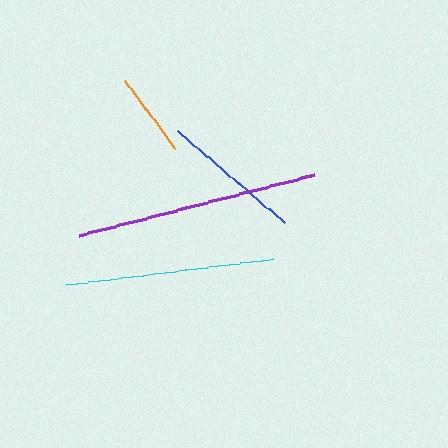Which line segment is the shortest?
The orange line is the shortest at approximately 84 pixels.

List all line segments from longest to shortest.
From longest to shortest: purple, cyan, blue, orange.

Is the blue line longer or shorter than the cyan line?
The cyan line is longer than the blue line.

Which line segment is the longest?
The purple line is the longest at approximately 243 pixels.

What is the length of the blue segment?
The blue segment is approximately 141 pixels long.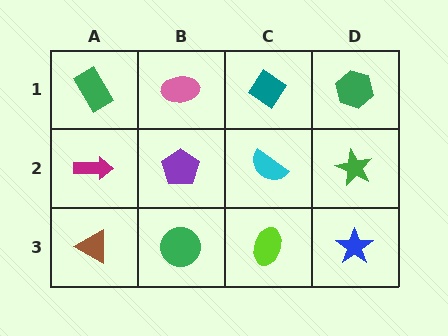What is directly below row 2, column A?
A brown triangle.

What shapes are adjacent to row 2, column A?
A green rectangle (row 1, column A), a brown triangle (row 3, column A), a purple pentagon (row 2, column B).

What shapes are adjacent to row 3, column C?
A cyan semicircle (row 2, column C), a green circle (row 3, column B), a blue star (row 3, column D).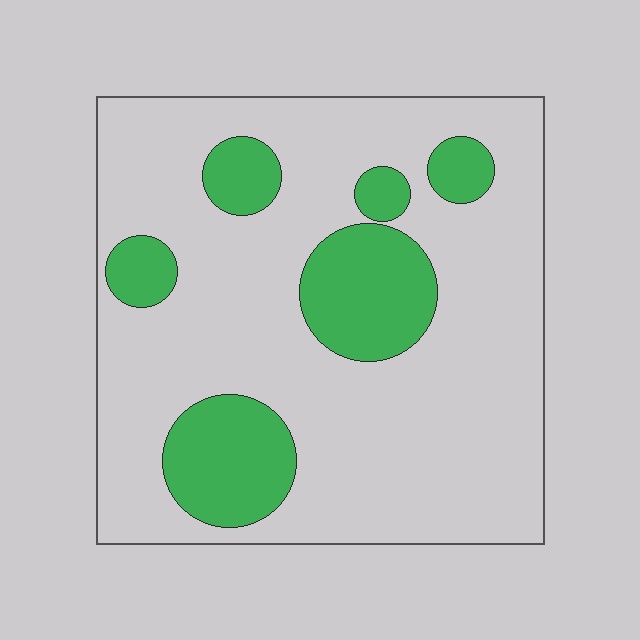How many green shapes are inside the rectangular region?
6.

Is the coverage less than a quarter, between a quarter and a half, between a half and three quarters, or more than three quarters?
Less than a quarter.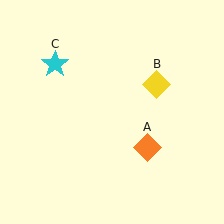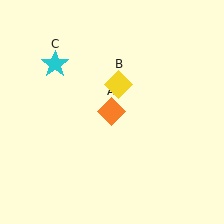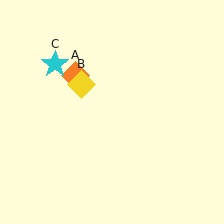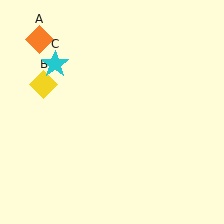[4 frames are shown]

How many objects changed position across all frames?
2 objects changed position: orange diamond (object A), yellow diamond (object B).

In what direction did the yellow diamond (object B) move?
The yellow diamond (object B) moved left.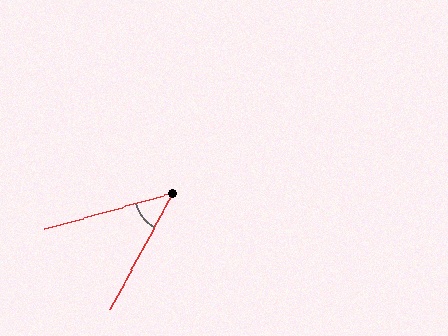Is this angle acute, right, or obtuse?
It is acute.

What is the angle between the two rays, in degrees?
Approximately 46 degrees.